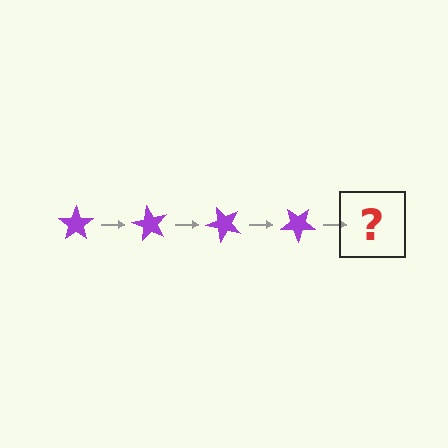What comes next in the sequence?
The next element should be a purple star rotated 240 degrees.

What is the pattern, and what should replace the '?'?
The pattern is that the star rotates 60 degrees each step. The '?' should be a purple star rotated 240 degrees.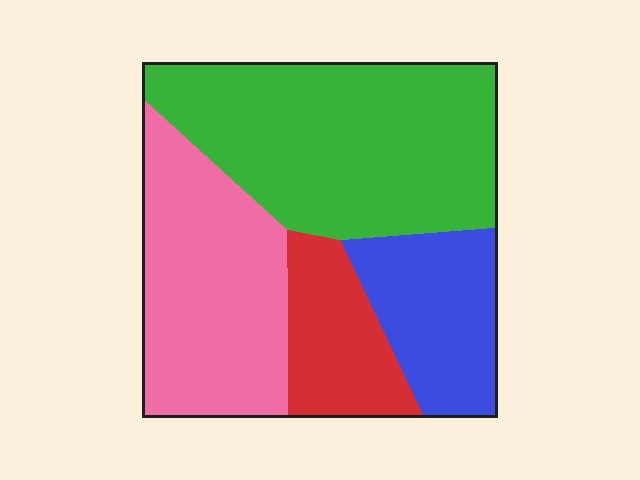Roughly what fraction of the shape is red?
Red covers roughly 15% of the shape.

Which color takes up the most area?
Green, at roughly 40%.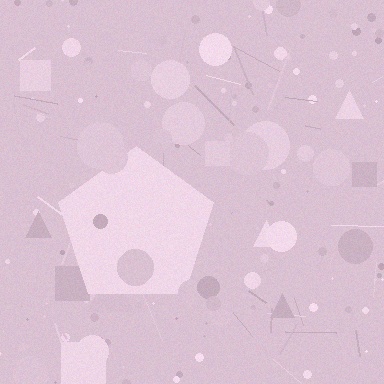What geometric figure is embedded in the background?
A pentagon is embedded in the background.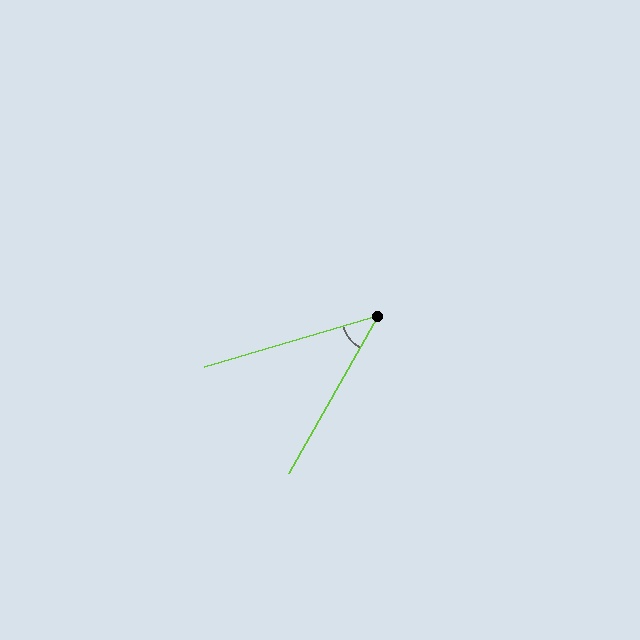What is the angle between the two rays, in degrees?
Approximately 44 degrees.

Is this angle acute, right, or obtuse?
It is acute.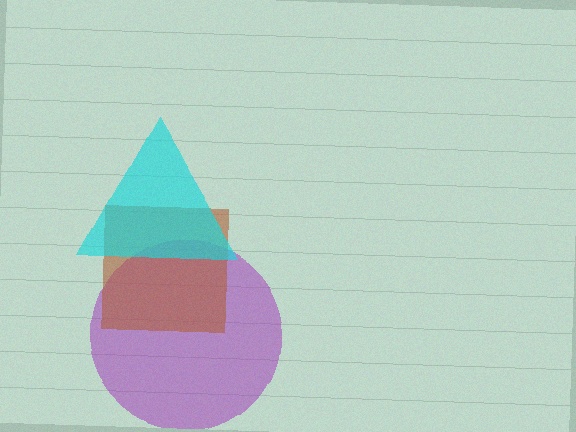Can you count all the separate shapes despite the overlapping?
Yes, there are 3 separate shapes.